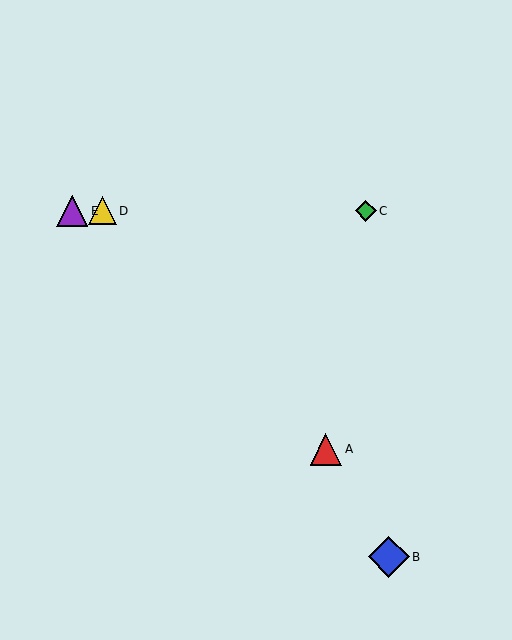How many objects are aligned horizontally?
3 objects (C, D, E) are aligned horizontally.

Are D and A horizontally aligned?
No, D is at y≈211 and A is at y≈449.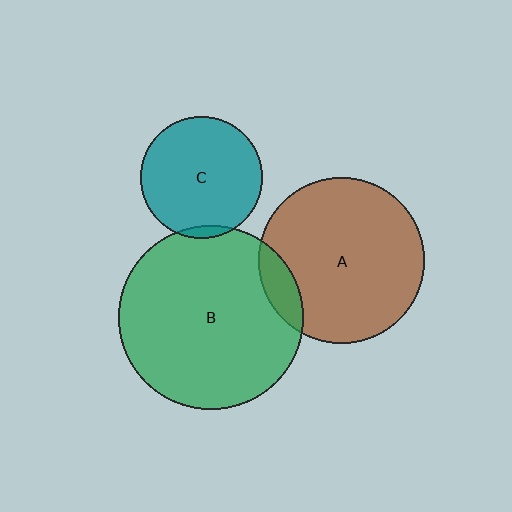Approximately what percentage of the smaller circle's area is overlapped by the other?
Approximately 10%.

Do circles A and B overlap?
Yes.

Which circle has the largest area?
Circle B (green).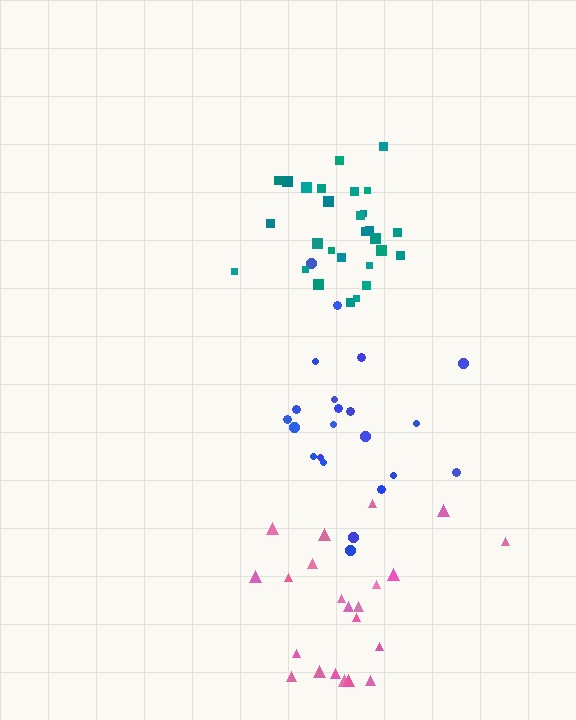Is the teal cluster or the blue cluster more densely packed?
Teal.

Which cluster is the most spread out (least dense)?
Blue.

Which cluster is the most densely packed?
Teal.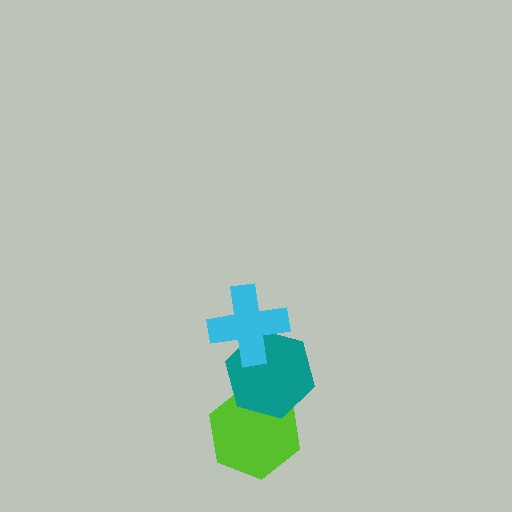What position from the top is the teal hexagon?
The teal hexagon is 2nd from the top.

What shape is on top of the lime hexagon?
The teal hexagon is on top of the lime hexagon.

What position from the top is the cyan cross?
The cyan cross is 1st from the top.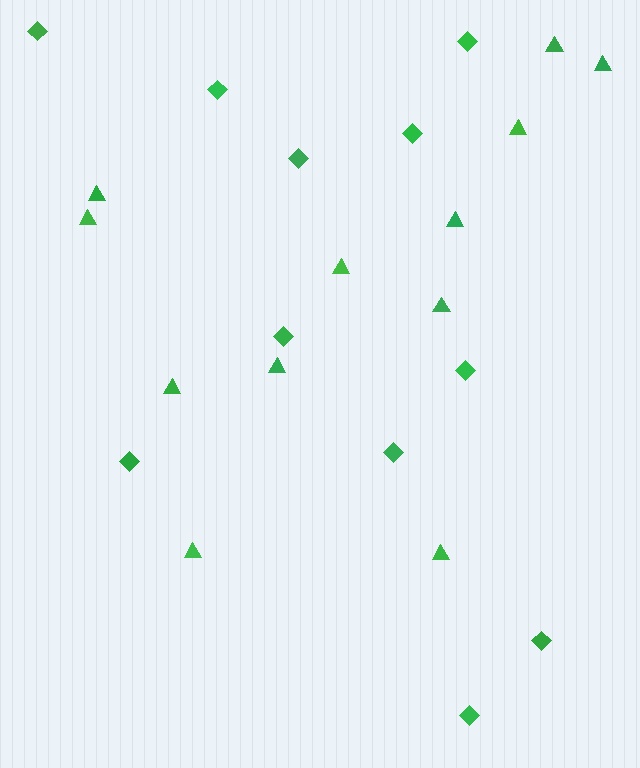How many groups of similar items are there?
There are 2 groups: one group of diamonds (11) and one group of triangles (12).